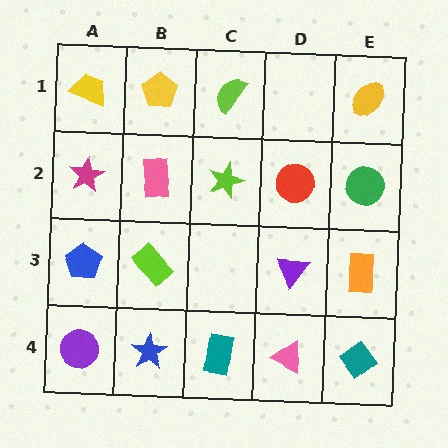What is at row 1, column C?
A lime semicircle.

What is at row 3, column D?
A purple triangle.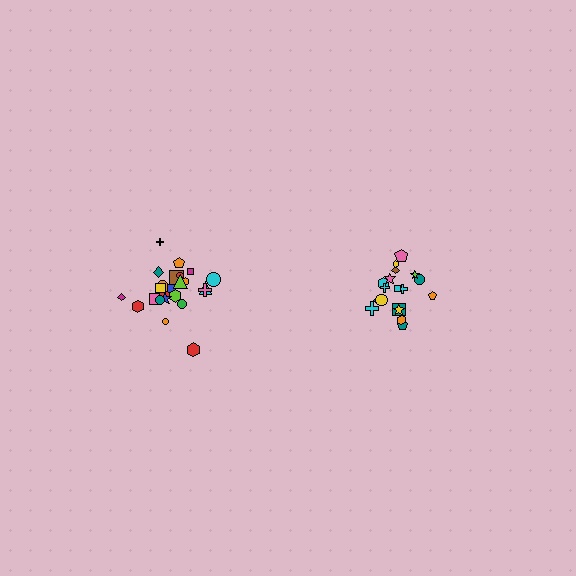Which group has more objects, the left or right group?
The left group.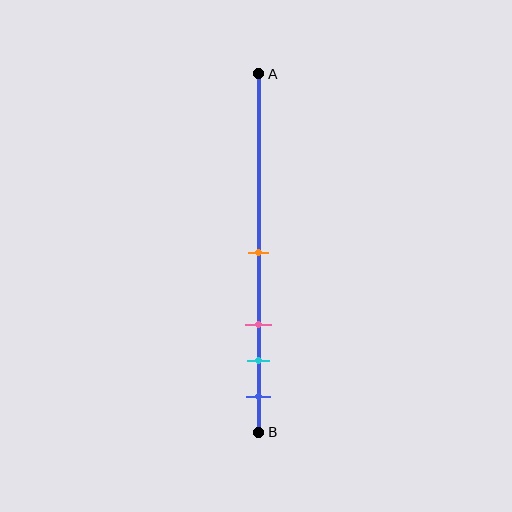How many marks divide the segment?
There are 4 marks dividing the segment.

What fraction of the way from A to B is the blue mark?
The blue mark is approximately 90% (0.9) of the way from A to B.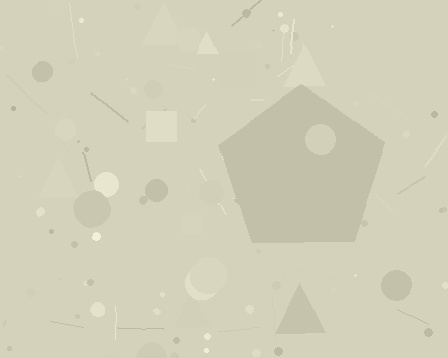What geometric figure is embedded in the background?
A pentagon is embedded in the background.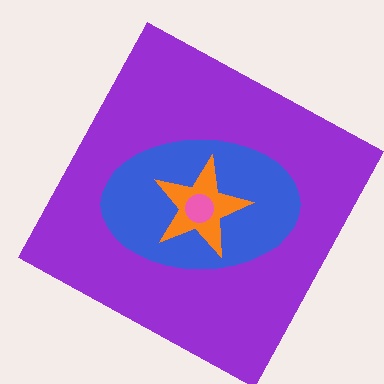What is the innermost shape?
The pink circle.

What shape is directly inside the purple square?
The blue ellipse.